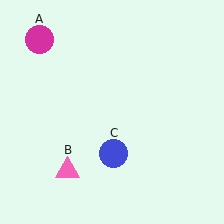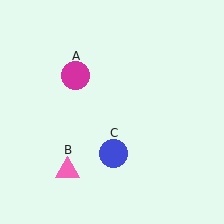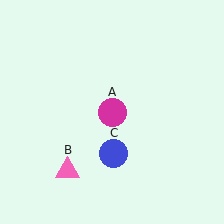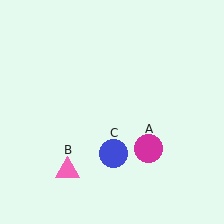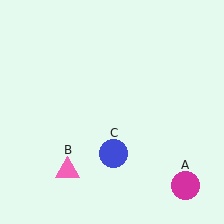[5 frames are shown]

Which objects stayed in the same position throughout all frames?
Pink triangle (object B) and blue circle (object C) remained stationary.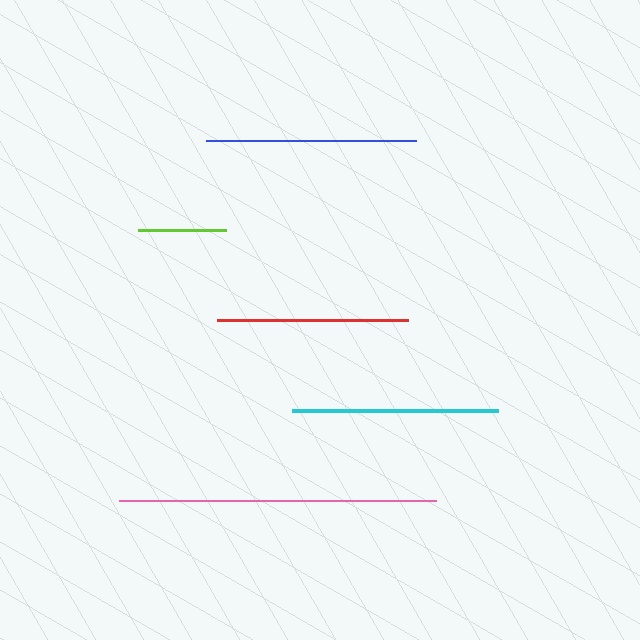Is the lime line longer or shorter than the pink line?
The pink line is longer than the lime line.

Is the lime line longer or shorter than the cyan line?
The cyan line is longer than the lime line.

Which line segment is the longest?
The pink line is the longest at approximately 317 pixels.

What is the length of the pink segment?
The pink segment is approximately 317 pixels long.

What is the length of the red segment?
The red segment is approximately 191 pixels long.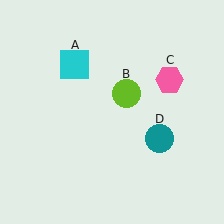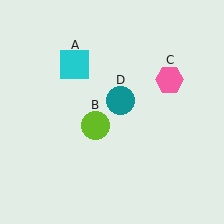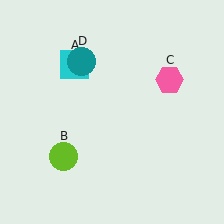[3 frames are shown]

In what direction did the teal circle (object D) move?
The teal circle (object D) moved up and to the left.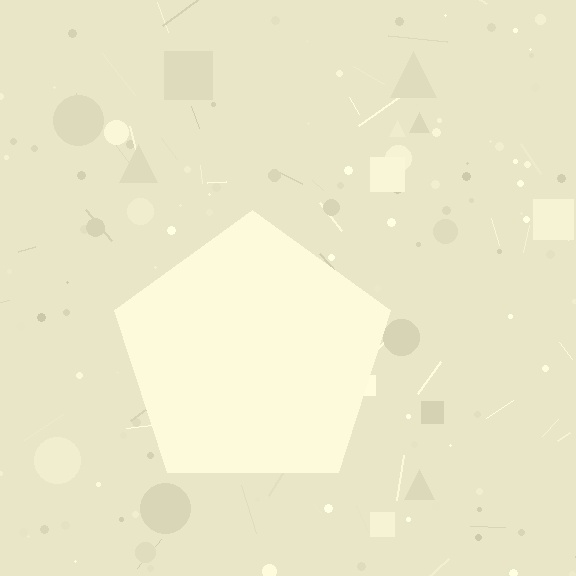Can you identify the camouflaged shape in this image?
The camouflaged shape is a pentagon.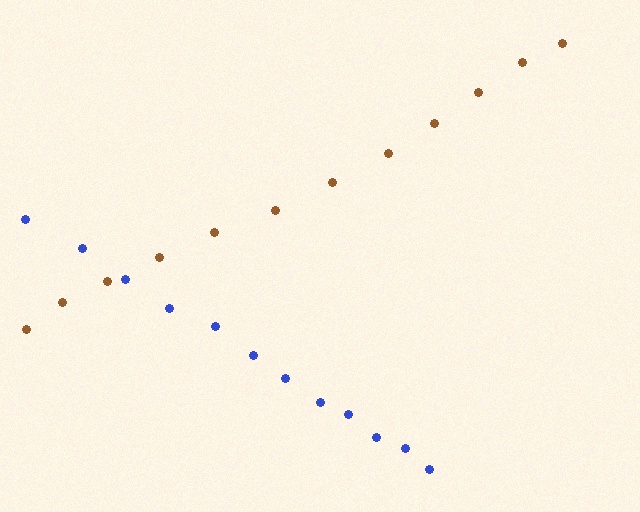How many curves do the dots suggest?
There are 2 distinct paths.